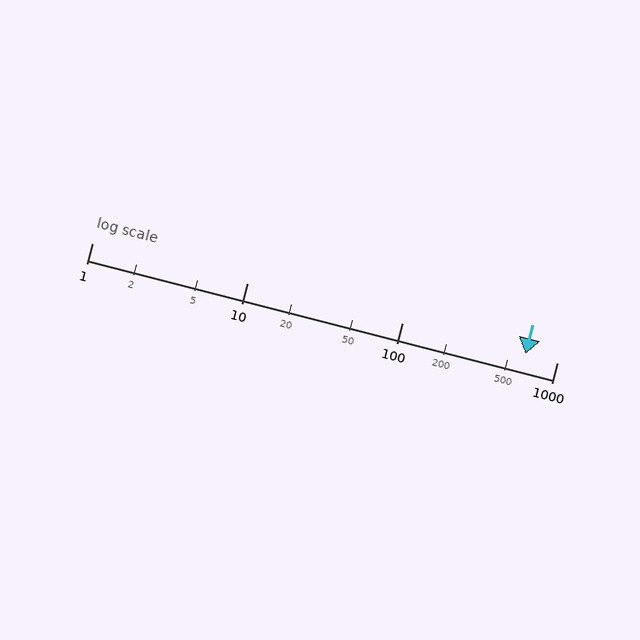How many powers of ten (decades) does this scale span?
The scale spans 3 decades, from 1 to 1000.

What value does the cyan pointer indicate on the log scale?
The pointer indicates approximately 630.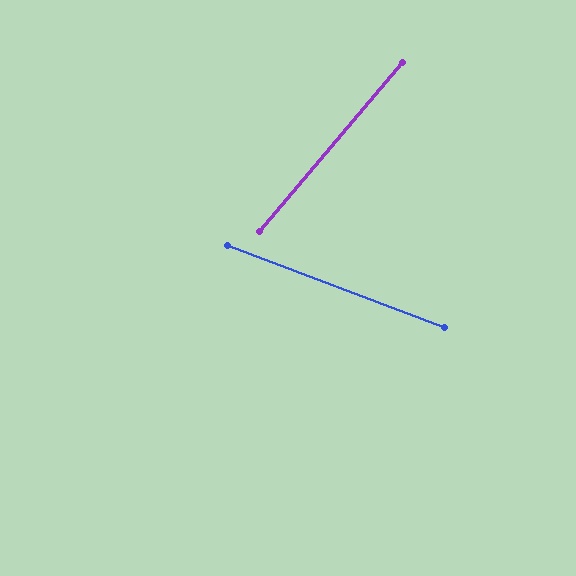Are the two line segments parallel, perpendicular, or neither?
Neither parallel nor perpendicular — they differ by about 70°.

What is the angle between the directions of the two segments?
Approximately 70 degrees.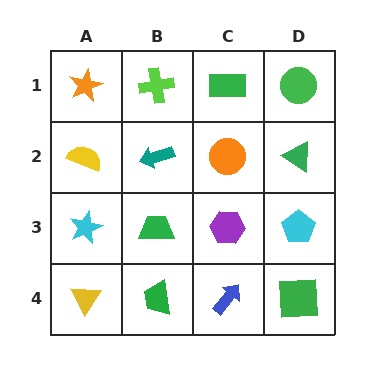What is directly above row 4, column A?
A cyan star.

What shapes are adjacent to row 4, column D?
A cyan pentagon (row 3, column D), a blue arrow (row 4, column C).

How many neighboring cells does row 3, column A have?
3.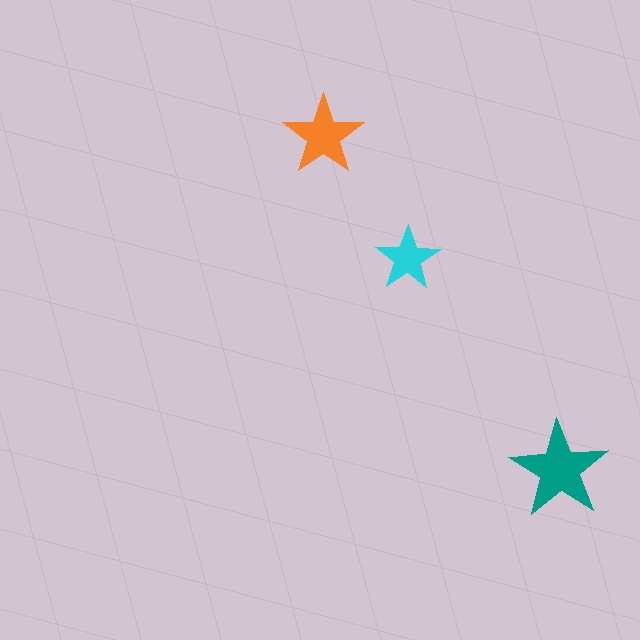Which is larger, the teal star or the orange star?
The teal one.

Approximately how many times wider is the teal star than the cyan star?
About 1.5 times wider.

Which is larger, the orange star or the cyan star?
The orange one.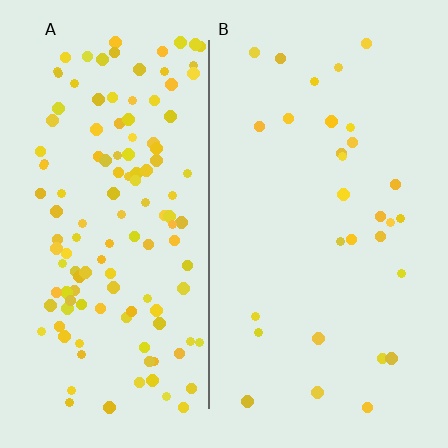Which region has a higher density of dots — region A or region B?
A (the left).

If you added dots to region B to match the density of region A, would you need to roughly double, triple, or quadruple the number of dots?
Approximately quadruple.